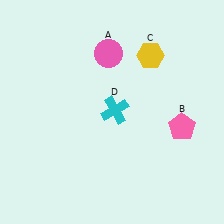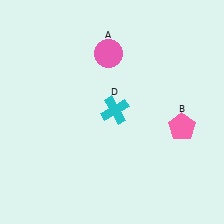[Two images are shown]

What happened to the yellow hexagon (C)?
The yellow hexagon (C) was removed in Image 2. It was in the top-right area of Image 1.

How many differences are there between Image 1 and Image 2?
There is 1 difference between the two images.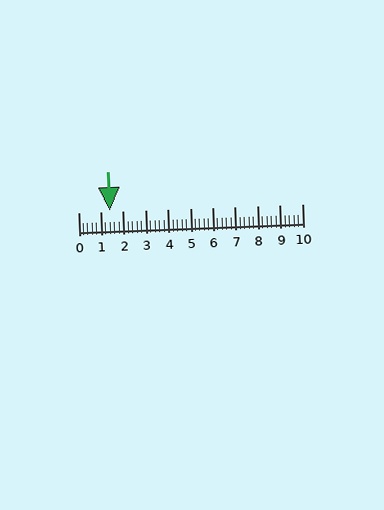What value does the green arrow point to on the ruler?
The green arrow points to approximately 1.4.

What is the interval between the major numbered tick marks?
The major tick marks are spaced 1 units apart.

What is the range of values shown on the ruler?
The ruler shows values from 0 to 10.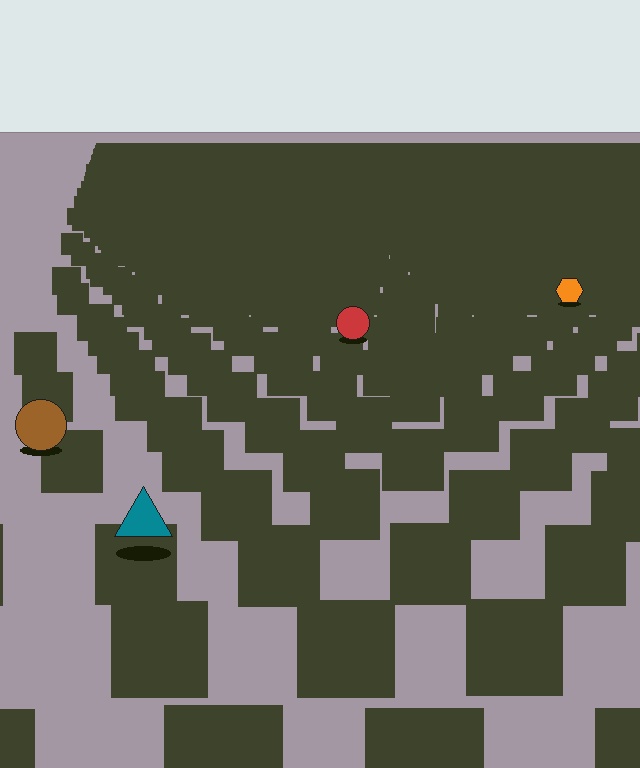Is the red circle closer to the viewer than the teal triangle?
No. The teal triangle is closer — you can tell from the texture gradient: the ground texture is coarser near it.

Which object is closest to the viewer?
The teal triangle is closest. The texture marks near it are larger and more spread out.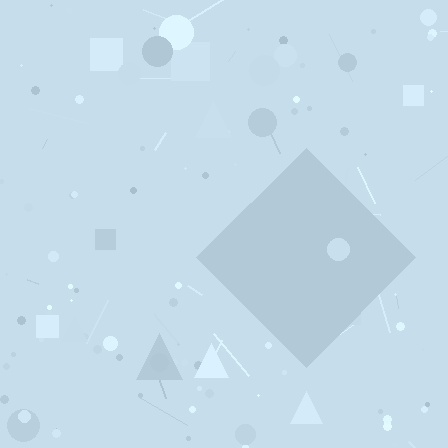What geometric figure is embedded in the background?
A diamond is embedded in the background.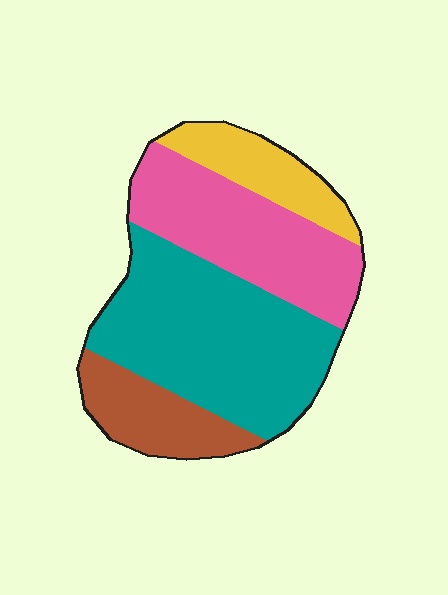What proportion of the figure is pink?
Pink covers around 30% of the figure.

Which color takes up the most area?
Teal, at roughly 45%.